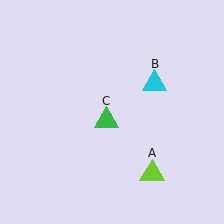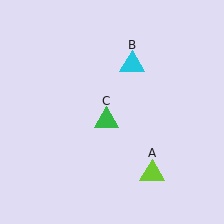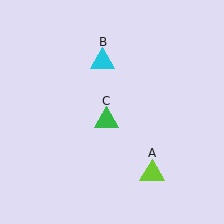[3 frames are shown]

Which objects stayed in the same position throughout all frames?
Lime triangle (object A) and green triangle (object C) remained stationary.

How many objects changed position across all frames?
1 object changed position: cyan triangle (object B).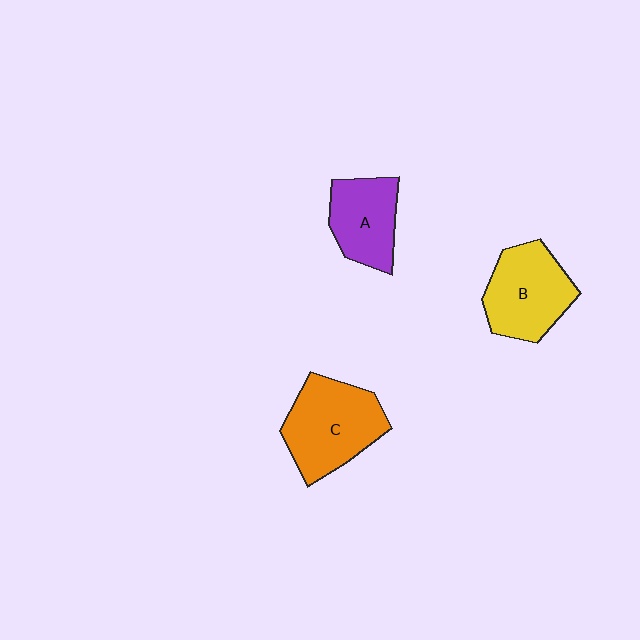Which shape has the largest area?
Shape C (orange).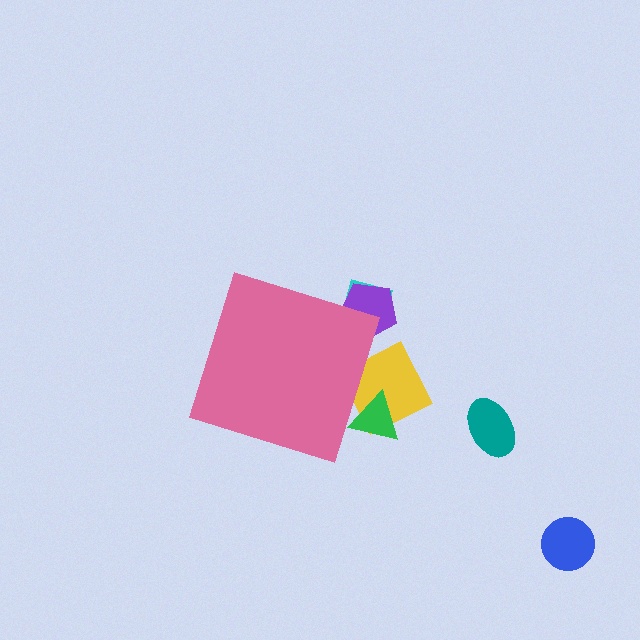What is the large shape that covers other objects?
A pink diamond.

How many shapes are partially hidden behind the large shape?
4 shapes are partially hidden.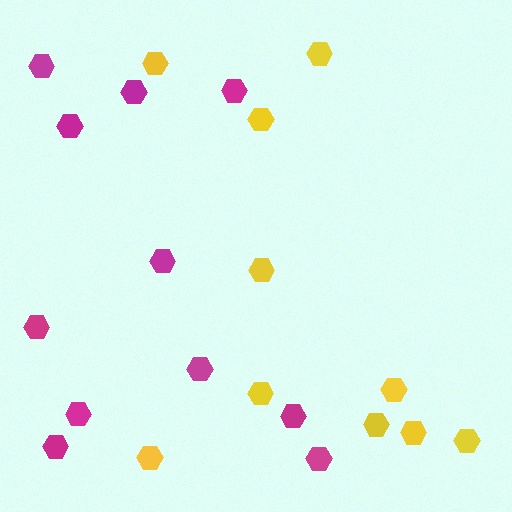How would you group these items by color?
There are 2 groups: one group of yellow hexagons (10) and one group of magenta hexagons (11).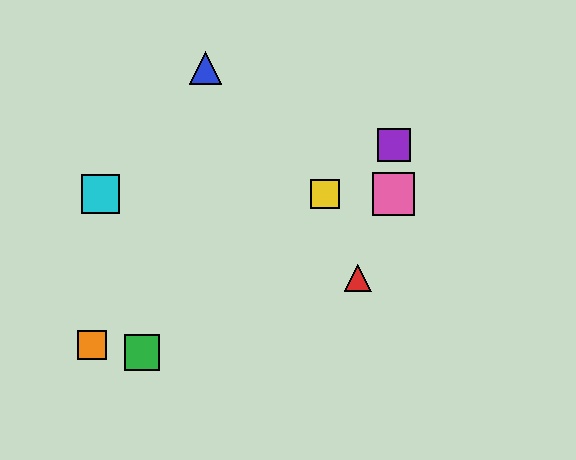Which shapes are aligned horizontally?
The yellow square, the cyan square, the pink square are aligned horizontally.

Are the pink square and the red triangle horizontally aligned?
No, the pink square is at y≈194 and the red triangle is at y≈278.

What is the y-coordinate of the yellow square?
The yellow square is at y≈194.